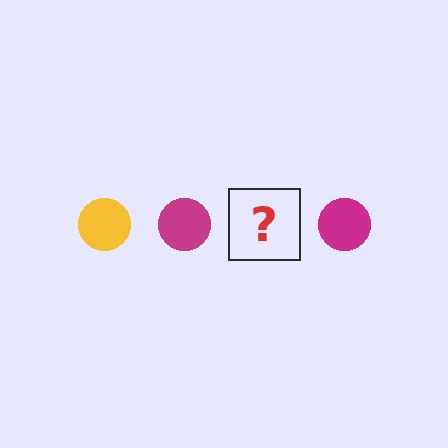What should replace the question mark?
The question mark should be replaced with a yellow circle.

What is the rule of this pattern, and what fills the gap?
The rule is that the pattern cycles through yellow, magenta circles. The gap should be filled with a yellow circle.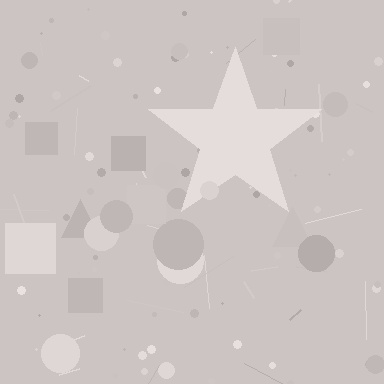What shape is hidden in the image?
A star is hidden in the image.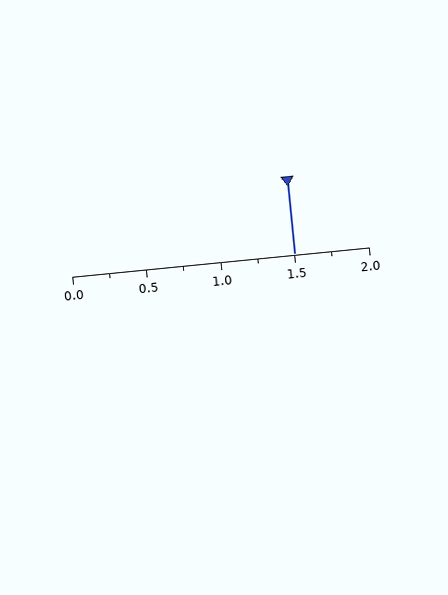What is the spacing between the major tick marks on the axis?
The major ticks are spaced 0.5 apart.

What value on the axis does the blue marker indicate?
The marker indicates approximately 1.5.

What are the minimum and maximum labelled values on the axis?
The axis runs from 0.0 to 2.0.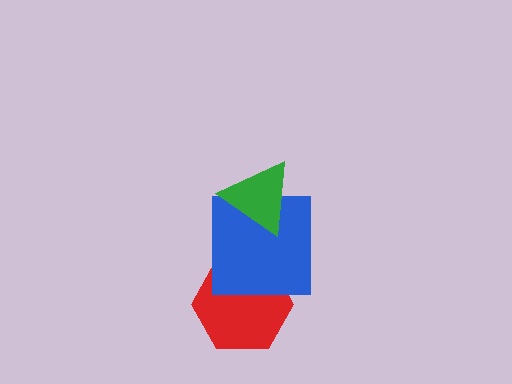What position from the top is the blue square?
The blue square is 2nd from the top.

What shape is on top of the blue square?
The green triangle is on top of the blue square.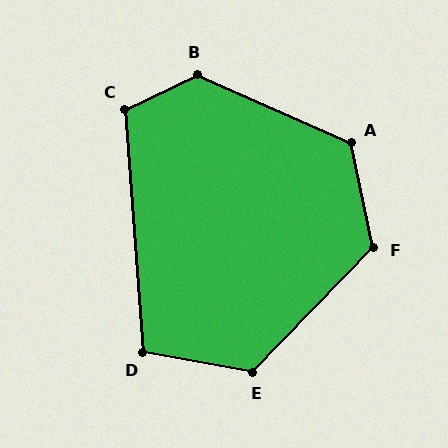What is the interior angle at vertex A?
Approximately 125 degrees (obtuse).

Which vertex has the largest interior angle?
B, at approximately 131 degrees.